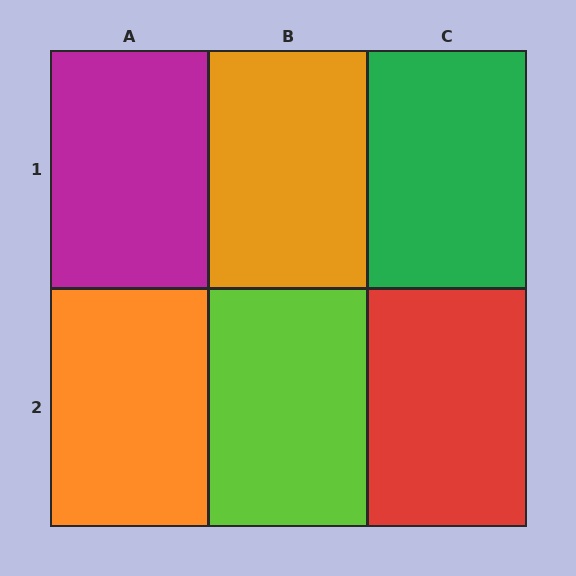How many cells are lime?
1 cell is lime.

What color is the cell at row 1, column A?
Magenta.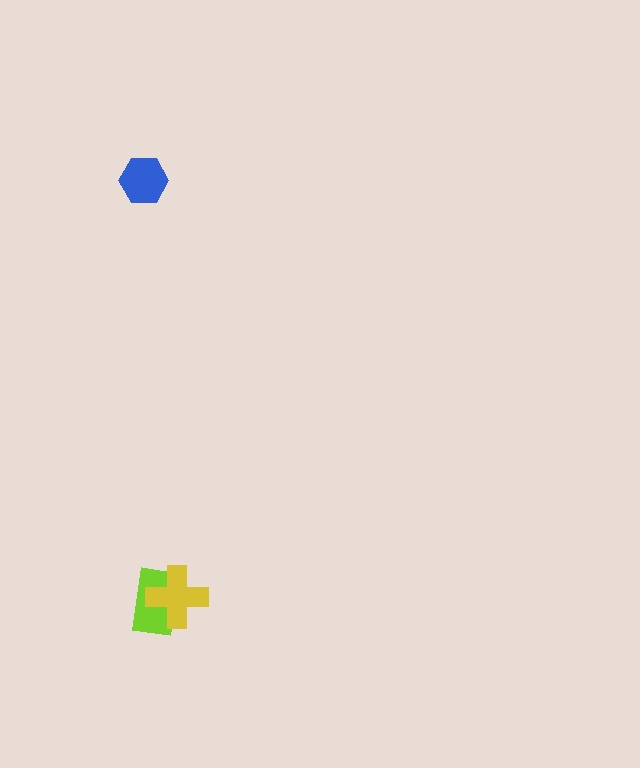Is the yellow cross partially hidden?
No, no other shape covers it.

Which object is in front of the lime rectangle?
The yellow cross is in front of the lime rectangle.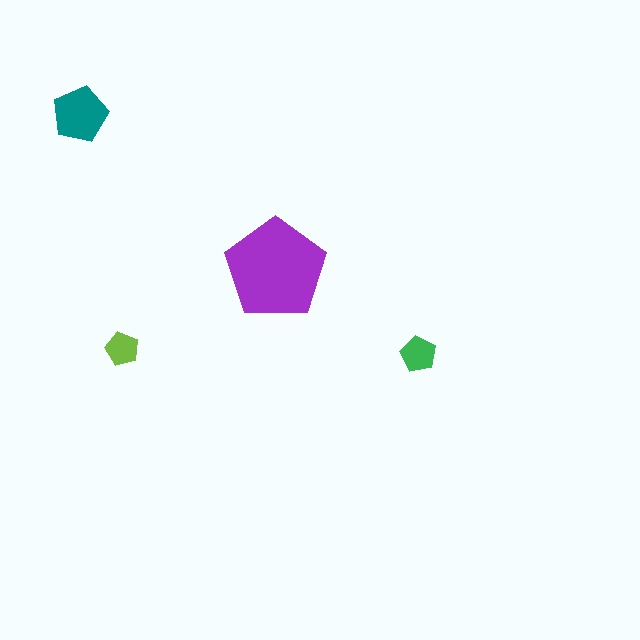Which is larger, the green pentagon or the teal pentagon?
The teal one.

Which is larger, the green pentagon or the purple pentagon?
The purple one.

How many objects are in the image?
There are 4 objects in the image.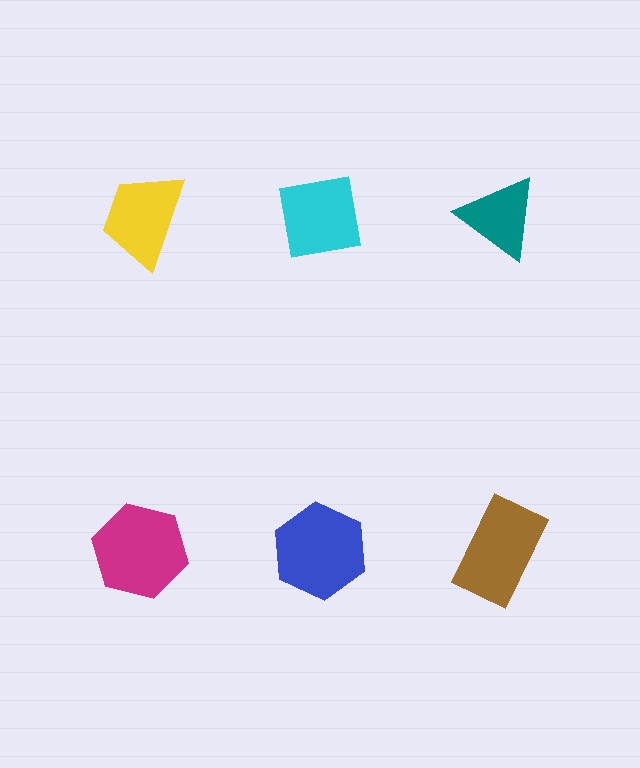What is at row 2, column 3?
A brown rectangle.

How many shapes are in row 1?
3 shapes.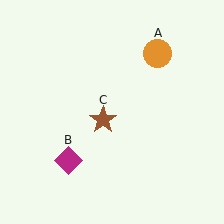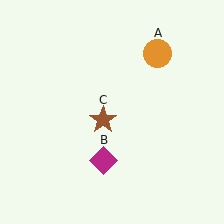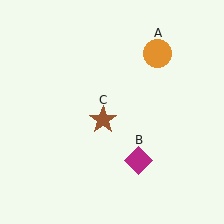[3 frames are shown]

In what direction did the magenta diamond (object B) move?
The magenta diamond (object B) moved right.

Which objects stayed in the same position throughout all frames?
Orange circle (object A) and brown star (object C) remained stationary.